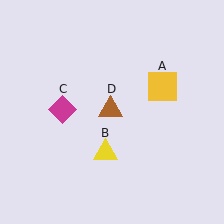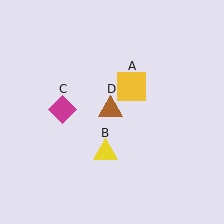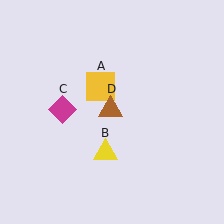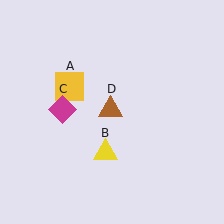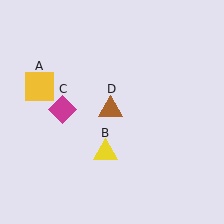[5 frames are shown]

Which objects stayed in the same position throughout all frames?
Yellow triangle (object B) and magenta diamond (object C) and brown triangle (object D) remained stationary.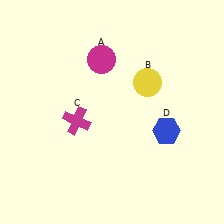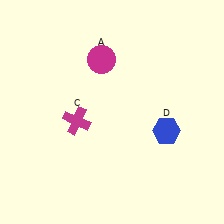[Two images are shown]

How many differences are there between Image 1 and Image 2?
There is 1 difference between the two images.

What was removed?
The yellow circle (B) was removed in Image 2.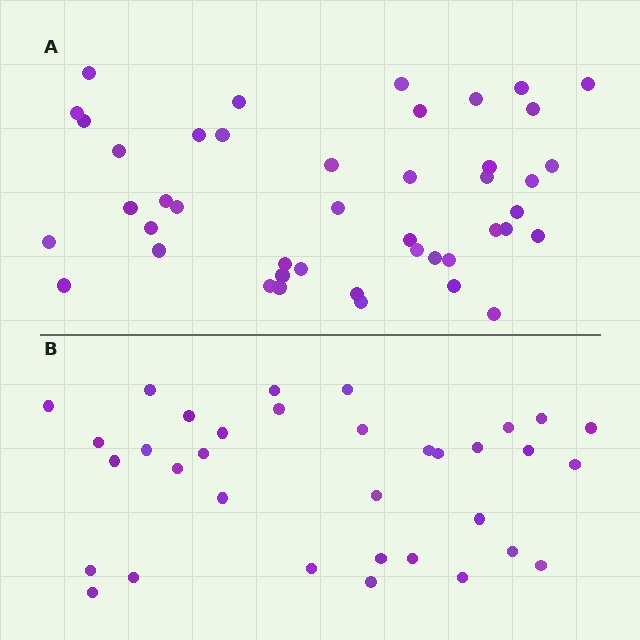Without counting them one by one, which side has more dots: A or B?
Region A (the top region) has more dots.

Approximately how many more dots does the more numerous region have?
Region A has roughly 10 or so more dots than region B.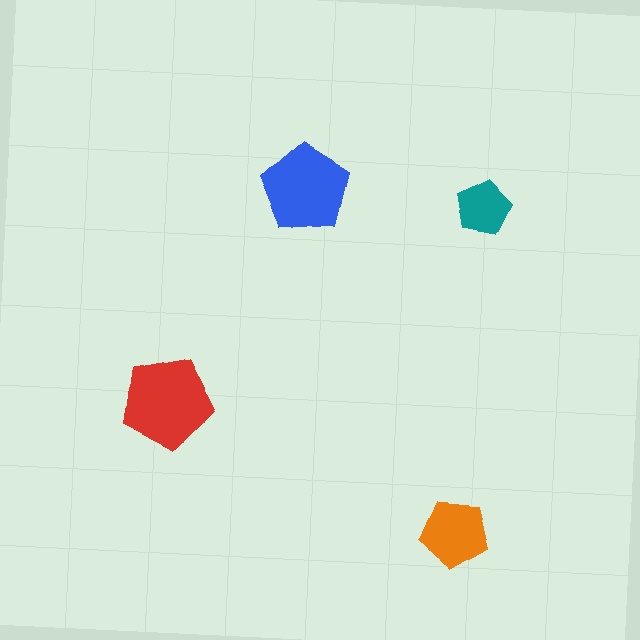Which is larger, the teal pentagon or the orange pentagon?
The orange one.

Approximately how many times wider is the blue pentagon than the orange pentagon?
About 1.5 times wider.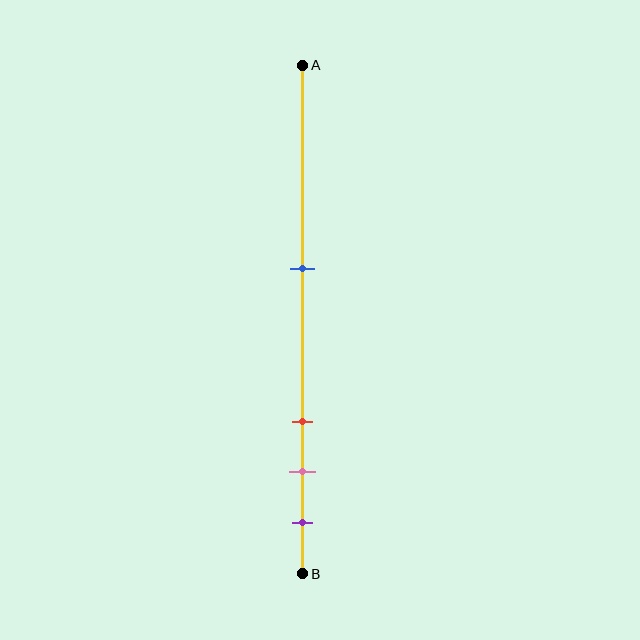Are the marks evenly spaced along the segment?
No, the marks are not evenly spaced.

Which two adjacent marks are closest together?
The pink and purple marks are the closest adjacent pair.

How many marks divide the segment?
There are 4 marks dividing the segment.